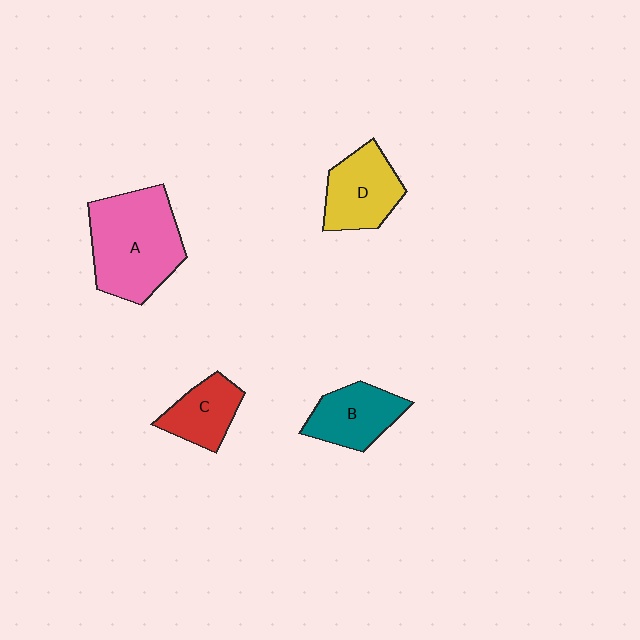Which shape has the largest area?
Shape A (pink).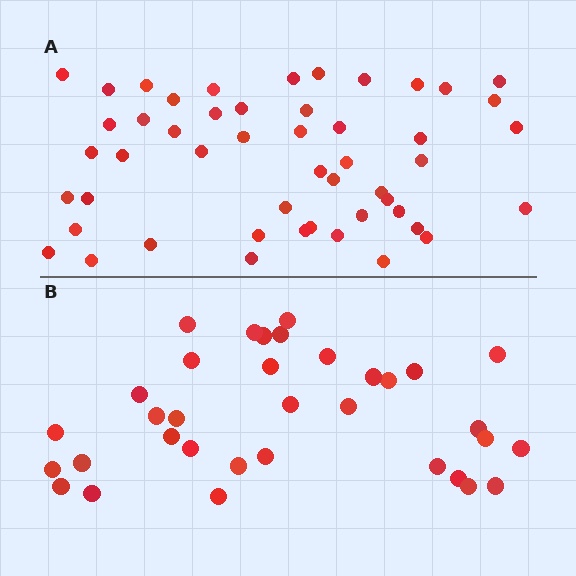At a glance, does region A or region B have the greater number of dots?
Region A (the top region) has more dots.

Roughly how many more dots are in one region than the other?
Region A has approximately 15 more dots than region B.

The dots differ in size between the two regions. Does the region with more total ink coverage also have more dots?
No. Region B has more total ink coverage because its dots are larger, but region A actually contains more individual dots. Total area can be misleading — the number of items is what matters here.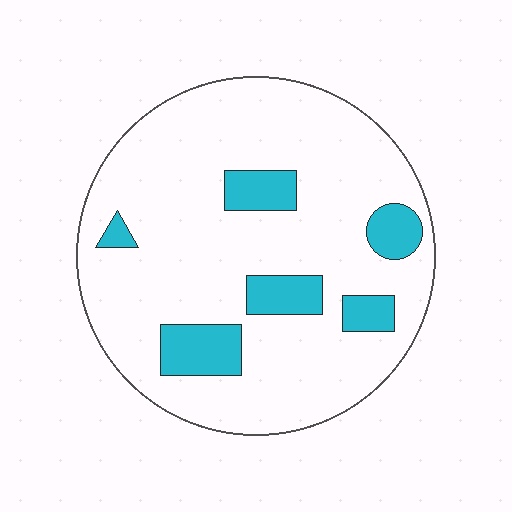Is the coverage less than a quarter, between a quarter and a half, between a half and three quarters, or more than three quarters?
Less than a quarter.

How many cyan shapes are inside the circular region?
6.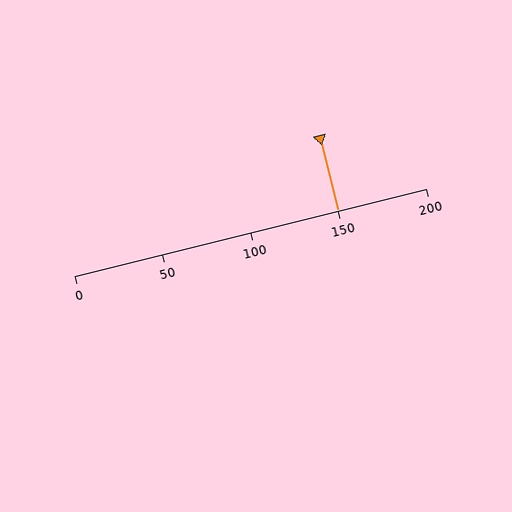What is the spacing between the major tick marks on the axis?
The major ticks are spaced 50 apart.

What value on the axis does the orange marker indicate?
The marker indicates approximately 150.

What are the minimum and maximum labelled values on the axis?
The axis runs from 0 to 200.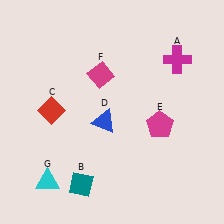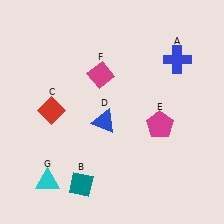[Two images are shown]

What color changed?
The cross (A) changed from magenta in Image 1 to blue in Image 2.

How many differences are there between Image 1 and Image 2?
There is 1 difference between the two images.